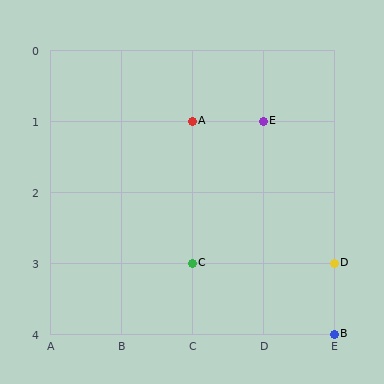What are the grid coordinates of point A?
Point A is at grid coordinates (C, 1).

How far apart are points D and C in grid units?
Points D and C are 2 columns apart.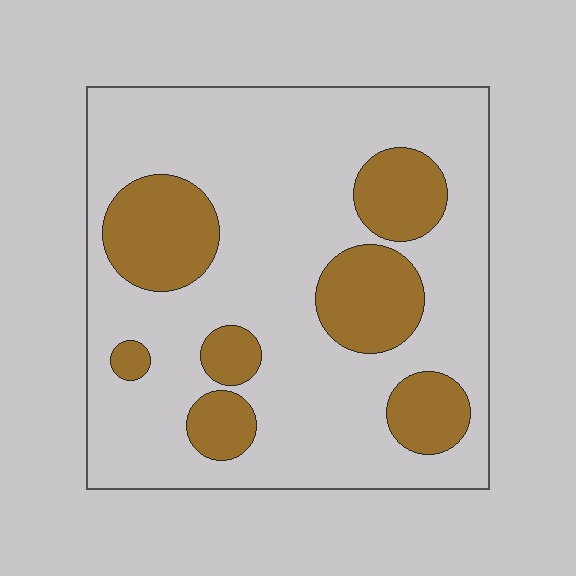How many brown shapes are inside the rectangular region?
7.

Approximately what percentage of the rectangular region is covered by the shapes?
Approximately 25%.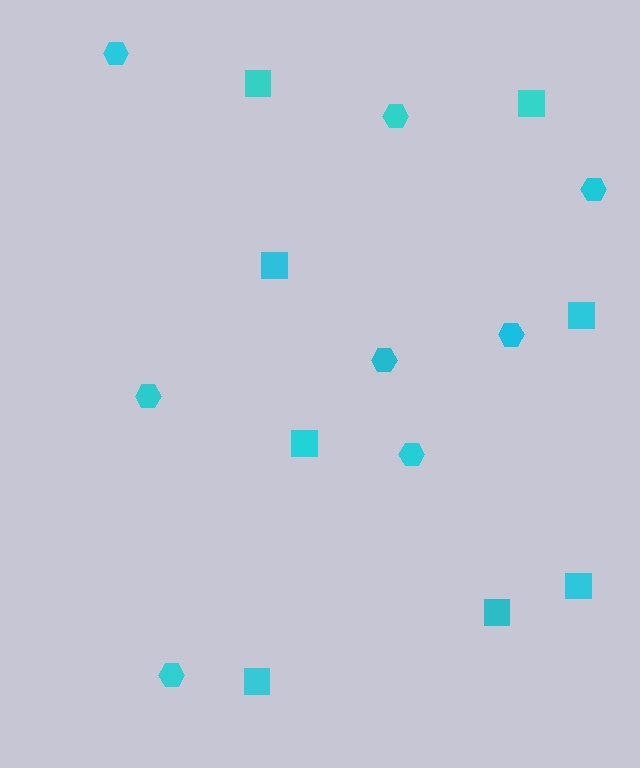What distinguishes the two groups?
There are 2 groups: one group of hexagons (8) and one group of squares (8).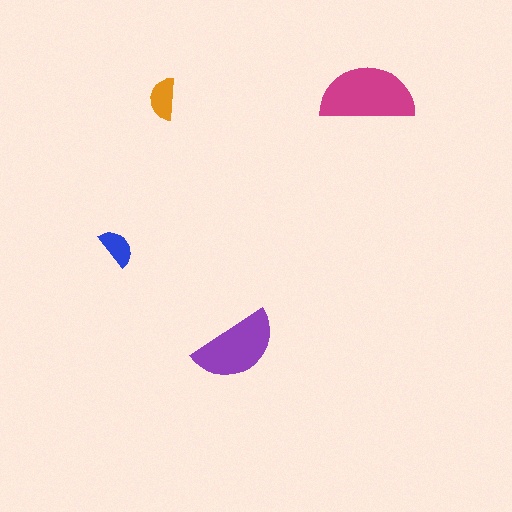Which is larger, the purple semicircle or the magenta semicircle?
The magenta one.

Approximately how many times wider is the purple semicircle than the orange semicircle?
About 2 times wider.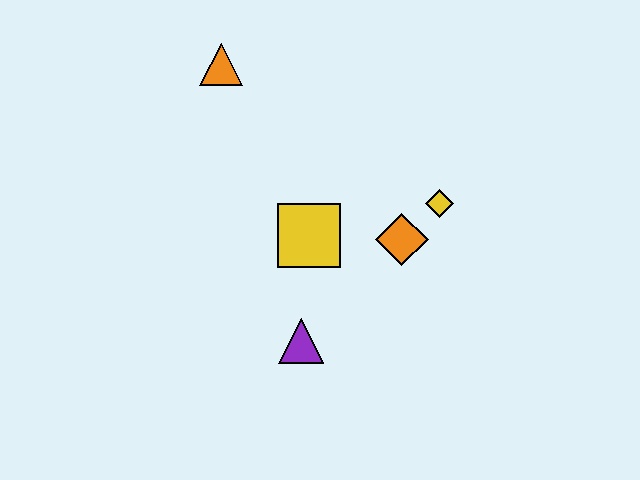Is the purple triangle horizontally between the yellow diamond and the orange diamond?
No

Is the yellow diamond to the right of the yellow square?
Yes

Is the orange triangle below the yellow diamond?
No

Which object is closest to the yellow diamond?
The orange diamond is closest to the yellow diamond.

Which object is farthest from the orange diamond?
The orange triangle is farthest from the orange diamond.